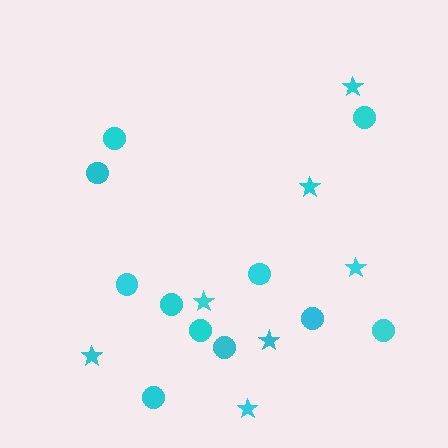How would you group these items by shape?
There are 2 groups: one group of stars (7) and one group of circles (11).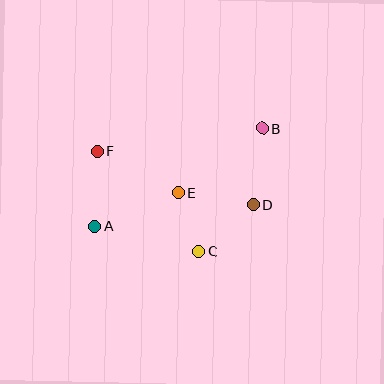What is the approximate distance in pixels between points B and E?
The distance between B and E is approximately 106 pixels.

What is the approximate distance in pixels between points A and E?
The distance between A and E is approximately 90 pixels.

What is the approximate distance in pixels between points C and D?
The distance between C and D is approximately 72 pixels.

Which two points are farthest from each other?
Points A and B are farthest from each other.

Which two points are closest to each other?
Points C and E are closest to each other.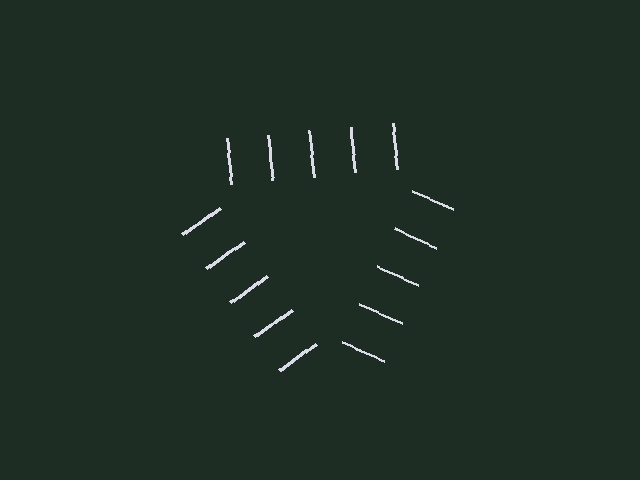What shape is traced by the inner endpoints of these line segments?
An illusory triangle — the line segments terminate on its edges but no continuous stroke is drawn.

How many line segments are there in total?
15 — 5 along each of the 3 edges.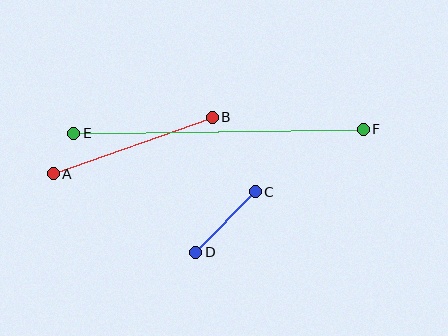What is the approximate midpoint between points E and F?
The midpoint is at approximately (219, 131) pixels.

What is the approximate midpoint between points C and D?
The midpoint is at approximately (225, 222) pixels.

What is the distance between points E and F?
The distance is approximately 290 pixels.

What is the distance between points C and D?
The distance is approximately 85 pixels.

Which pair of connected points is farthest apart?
Points E and F are farthest apart.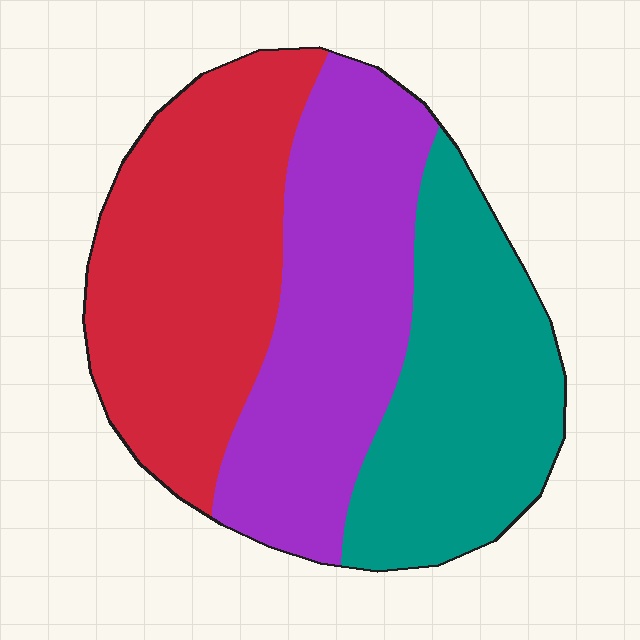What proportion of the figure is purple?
Purple covers around 35% of the figure.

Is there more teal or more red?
Red.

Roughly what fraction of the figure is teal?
Teal takes up about one third (1/3) of the figure.